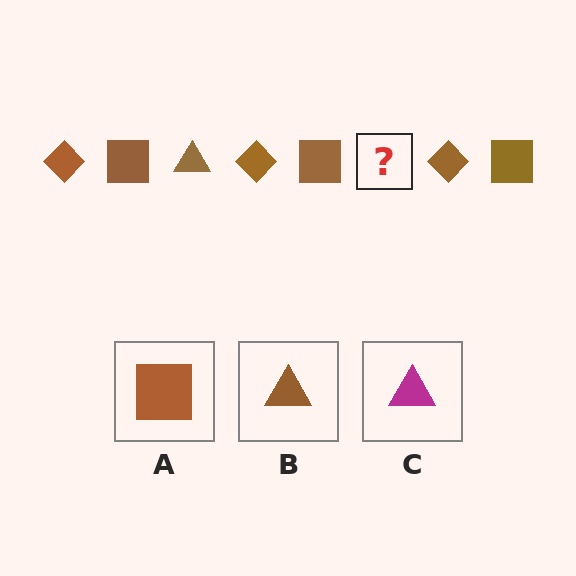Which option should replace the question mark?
Option B.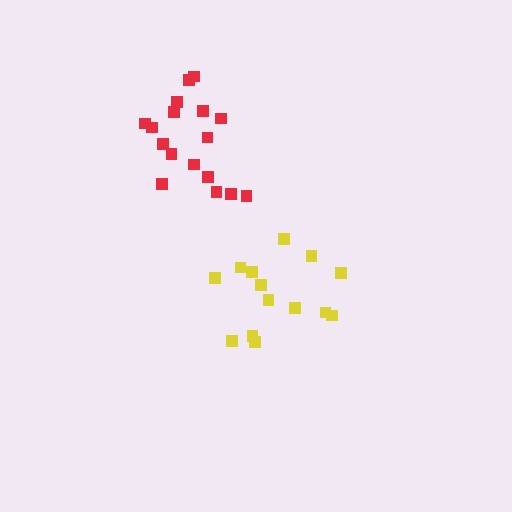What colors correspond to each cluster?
The clusters are colored: yellow, red.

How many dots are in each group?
Group 1: 14 dots, Group 2: 17 dots (31 total).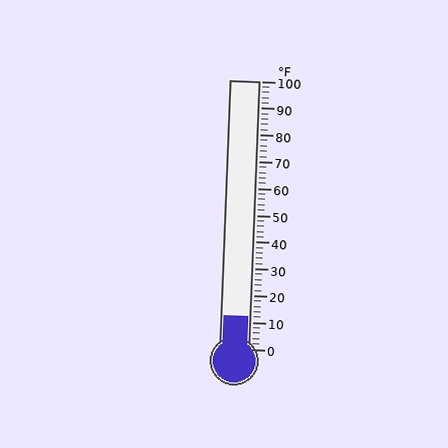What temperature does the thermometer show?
The thermometer shows approximately 12°F.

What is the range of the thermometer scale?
The thermometer scale ranges from 0°F to 100°F.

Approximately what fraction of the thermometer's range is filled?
The thermometer is filled to approximately 10% of its range.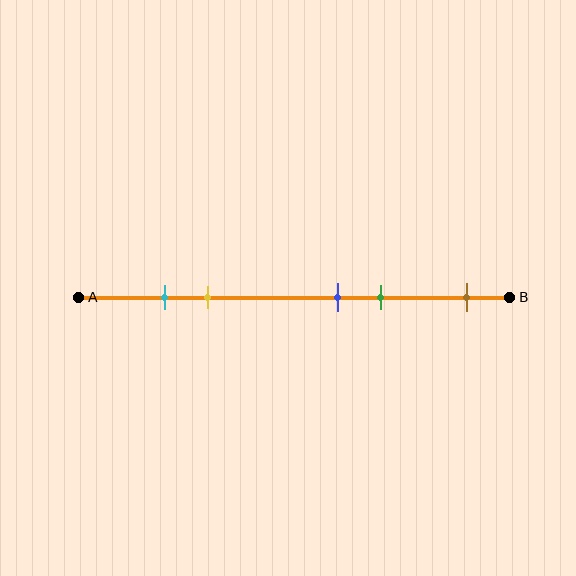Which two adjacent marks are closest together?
The cyan and yellow marks are the closest adjacent pair.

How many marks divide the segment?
There are 5 marks dividing the segment.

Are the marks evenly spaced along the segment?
No, the marks are not evenly spaced.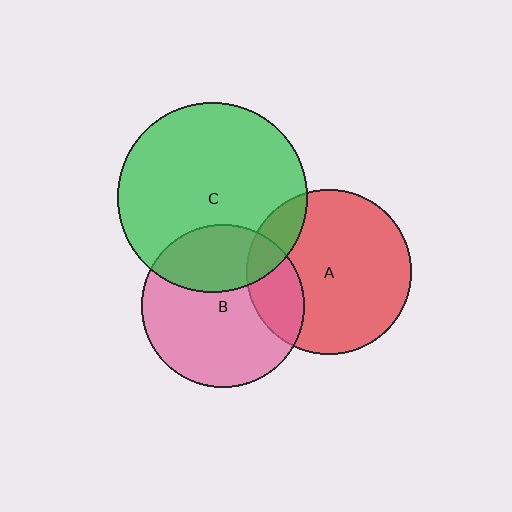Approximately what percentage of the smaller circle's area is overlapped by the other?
Approximately 20%.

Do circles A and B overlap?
Yes.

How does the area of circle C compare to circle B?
Approximately 1.4 times.